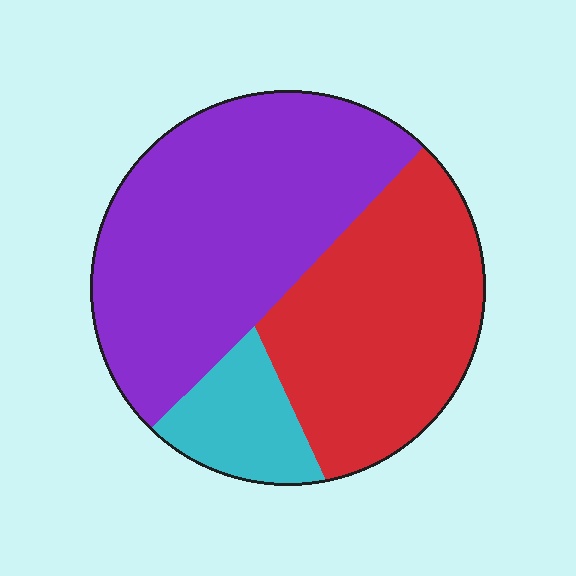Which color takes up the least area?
Cyan, at roughly 10%.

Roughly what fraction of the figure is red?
Red covers roughly 40% of the figure.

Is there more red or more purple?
Purple.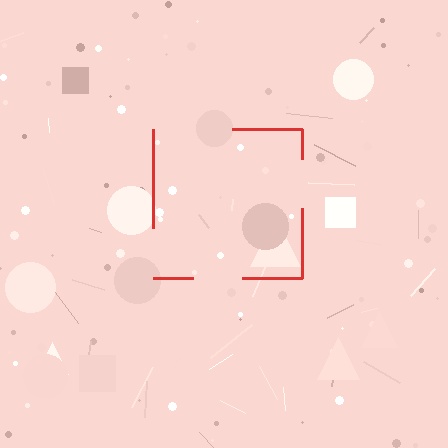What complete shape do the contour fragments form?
The contour fragments form a square.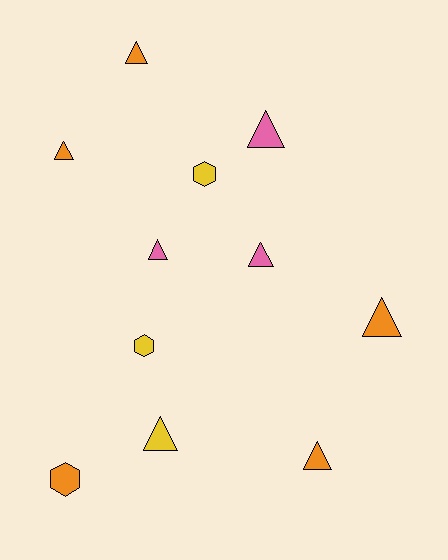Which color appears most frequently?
Orange, with 5 objects.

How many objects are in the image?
There are 11 objects.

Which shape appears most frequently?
Triangle, with 8 objects.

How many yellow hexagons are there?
There are 2 yellow hexagons.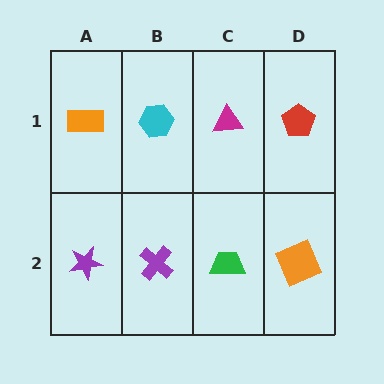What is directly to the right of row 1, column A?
A cyan hexagon.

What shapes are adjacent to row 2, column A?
An orange rectangle (row 1, column A), a purple cross (row 2, column B).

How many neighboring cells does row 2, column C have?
3.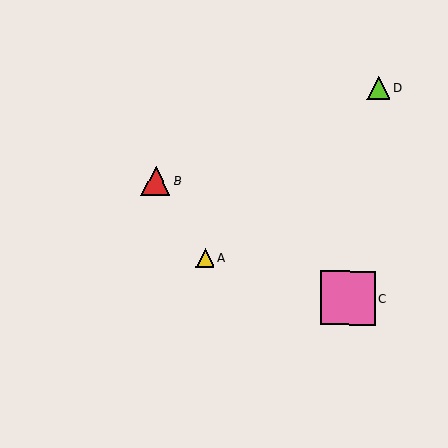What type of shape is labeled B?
Shape B is a red triangle.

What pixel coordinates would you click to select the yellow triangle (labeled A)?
Click at (205, 258) to select the yellow triangle A.